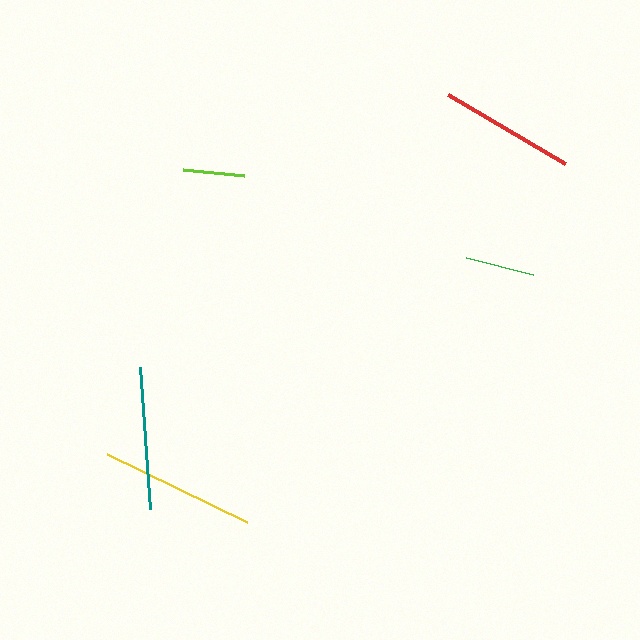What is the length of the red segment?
The red segment is approximately 136 pixels long.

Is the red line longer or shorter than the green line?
The red line is longer than the green line.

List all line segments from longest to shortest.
From longest to shortest: yellow, teal, red, green, lime.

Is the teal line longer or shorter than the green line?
The teal line is longer than the green line.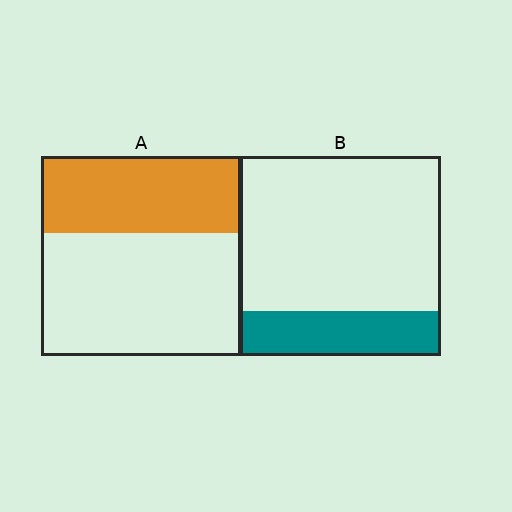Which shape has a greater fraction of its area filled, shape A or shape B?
Shape A.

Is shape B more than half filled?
No.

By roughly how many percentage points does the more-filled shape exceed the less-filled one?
By roughly 15 percentage points (A over B).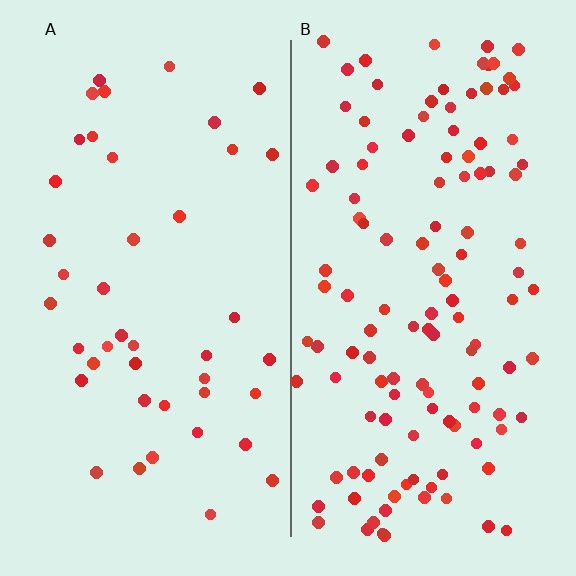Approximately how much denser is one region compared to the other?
Approximately 2.8× — region B over region A.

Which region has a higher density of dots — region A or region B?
B (the right).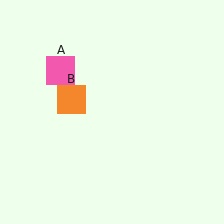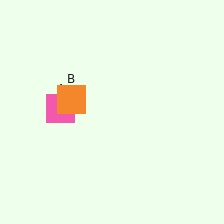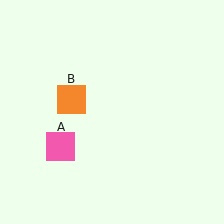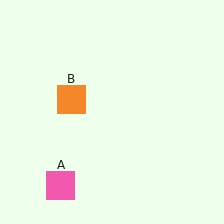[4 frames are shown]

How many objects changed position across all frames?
1 object changed position: pink square (object A).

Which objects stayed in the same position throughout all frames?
Orange square (object B) remained stationary.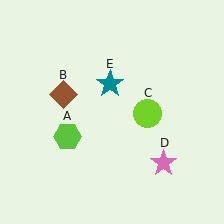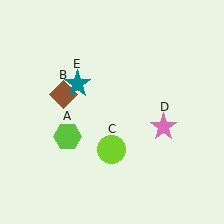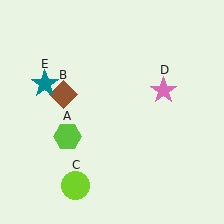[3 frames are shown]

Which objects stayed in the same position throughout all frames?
Lime hexagon (object A) and brown diamond (object B) remained stationary.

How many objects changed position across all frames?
3 objects changed position: lime circle (object C), pink star (object D), teal star (object E).